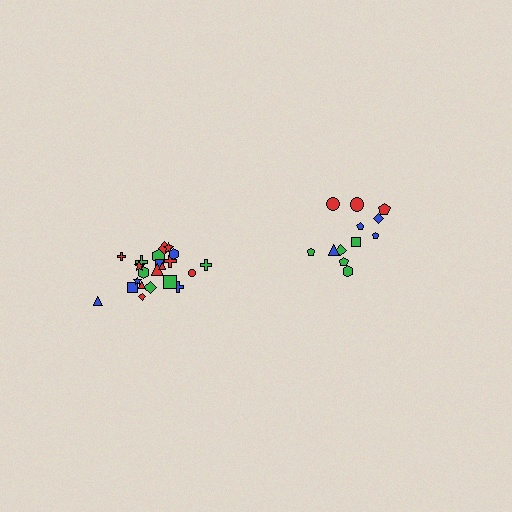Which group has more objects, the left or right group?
The left group.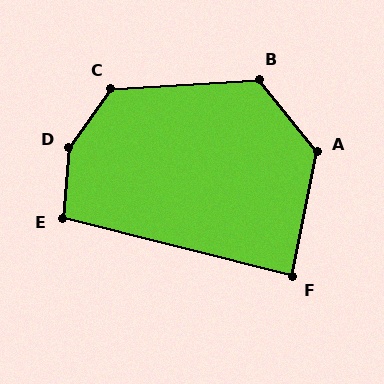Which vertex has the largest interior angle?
D, at approximately 148 degrees.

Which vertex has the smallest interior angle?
F, at approximately 87 degrees.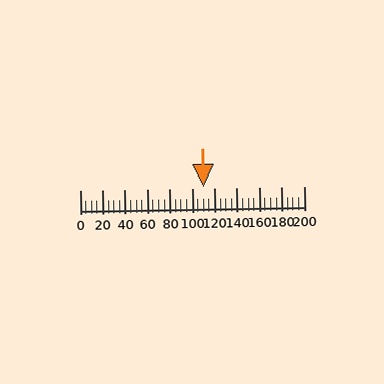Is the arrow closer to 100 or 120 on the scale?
The arrow is closer to 120.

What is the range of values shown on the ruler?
The ruler shows values from 0 to 200.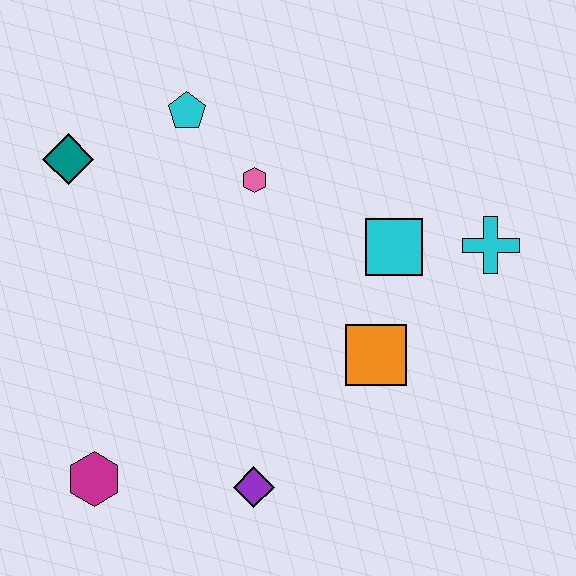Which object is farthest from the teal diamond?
The cyan cross is farthest from the teal diamond.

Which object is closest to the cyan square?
The cyan cross is closest to the cyan square.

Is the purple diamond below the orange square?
Yes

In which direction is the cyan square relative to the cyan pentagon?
The cyan square is to the right of the cyan pentagon.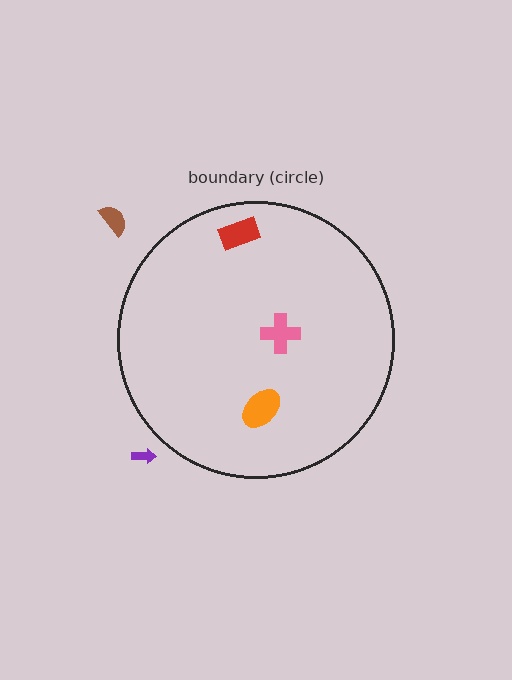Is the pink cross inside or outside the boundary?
Inside.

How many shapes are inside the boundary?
3 inside, 2 outside.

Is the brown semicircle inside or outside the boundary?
Outside.